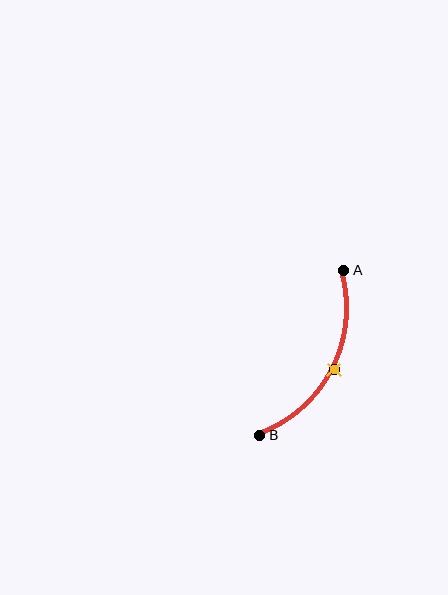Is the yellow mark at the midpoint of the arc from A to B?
Yes. The yellow mark lies on the arc at equal arc-length from both A and B — it is the arc midpoint.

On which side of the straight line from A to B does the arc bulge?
The arc bulges to the right of the straight line connecting A and B.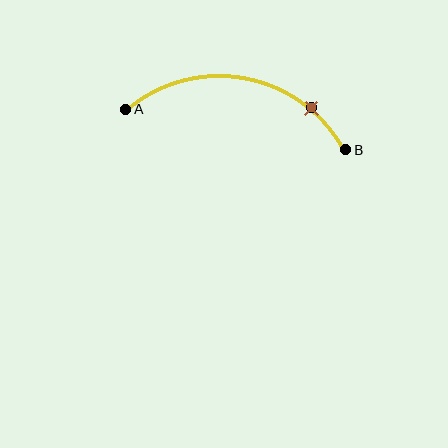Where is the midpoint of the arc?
The arc midpoint is the point on the curve farthest from the straight line joining A and B. It sits above that line.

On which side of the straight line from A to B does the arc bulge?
The arc bulges above the straight line connecting A and B.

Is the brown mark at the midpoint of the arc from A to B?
No. The brown mark lies on the arc but is closer to endpoint B. The arc midpoint would be at the point on the curve equidistant along the arc from both A and B.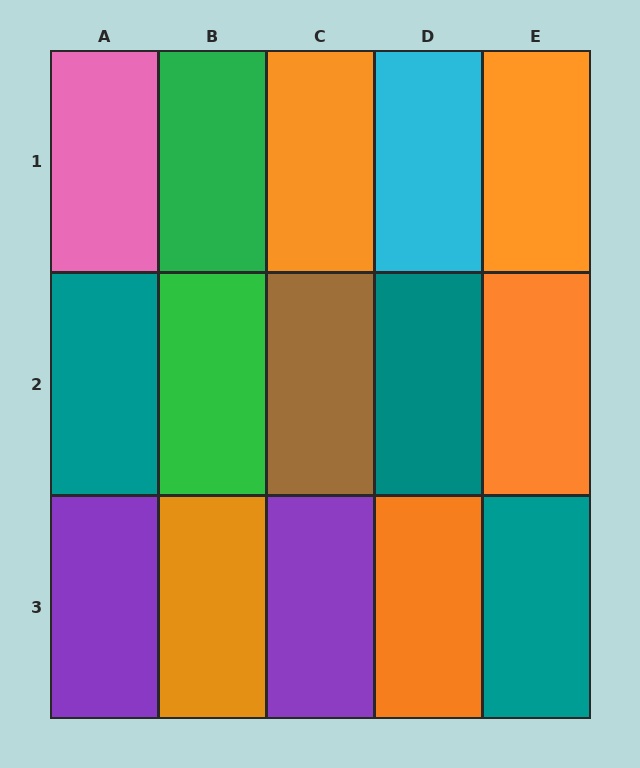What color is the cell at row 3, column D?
Orange.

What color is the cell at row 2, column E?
Orange.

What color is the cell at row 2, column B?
Green.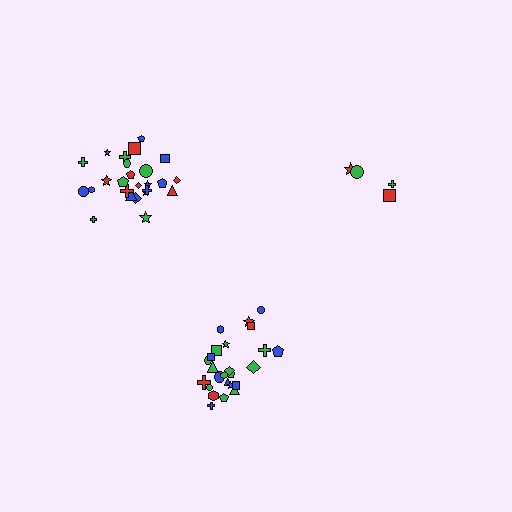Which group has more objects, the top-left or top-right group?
The top-left group.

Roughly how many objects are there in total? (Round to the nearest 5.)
Roughly 55 objects in total.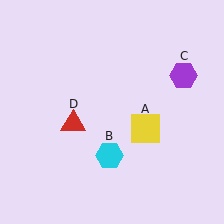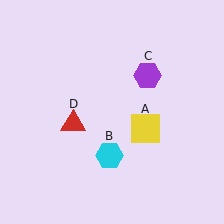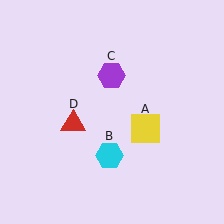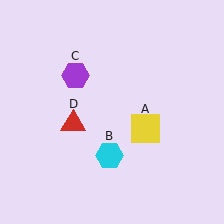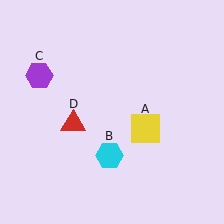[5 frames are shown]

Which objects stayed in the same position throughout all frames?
Yellow square (object A) and cyan hexagon (object B) and red triangle (object D) remained stationary.